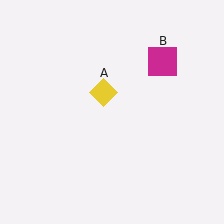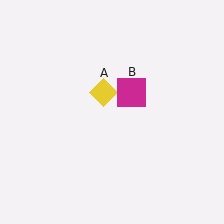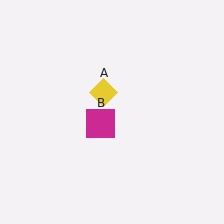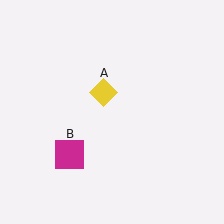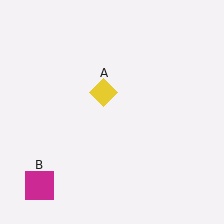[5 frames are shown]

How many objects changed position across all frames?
1 object changed position: magenta square (object B).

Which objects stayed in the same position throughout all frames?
Yellow diamond (object A) remained stationary.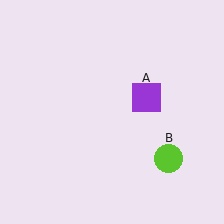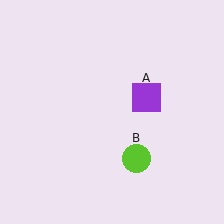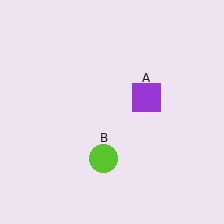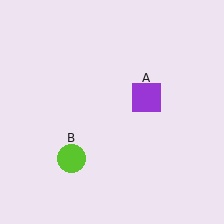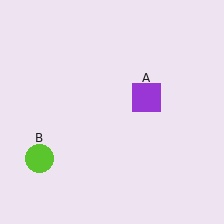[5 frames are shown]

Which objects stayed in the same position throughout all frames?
Purple square (object A) remained stationary.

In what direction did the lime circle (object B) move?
The lime circle (object B) moved left.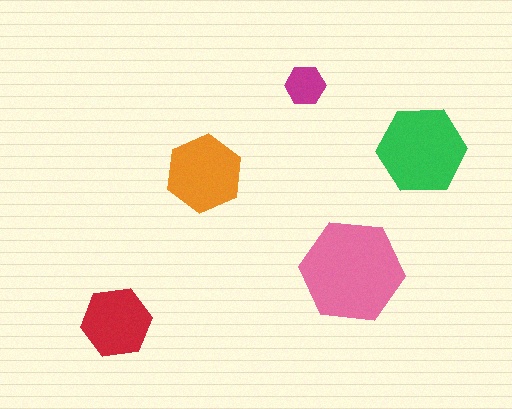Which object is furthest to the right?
The green hexagon is rightmost.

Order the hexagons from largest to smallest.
the pink one, the green one, the orange one, the red one, the magenta one.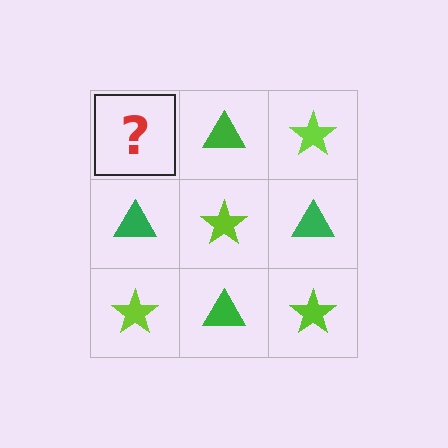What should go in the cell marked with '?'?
The missing cell should contain a lime star.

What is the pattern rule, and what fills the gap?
The rule is that it alternates lime star and green triangle in a checkerboard pattern. The gap should be filled with a lime star.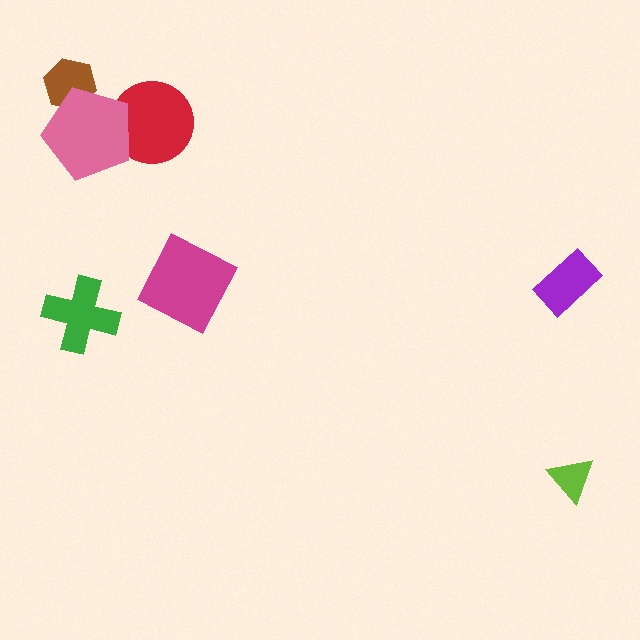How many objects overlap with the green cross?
0 objects overlap with the green cross.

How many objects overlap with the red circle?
1 object overlaps with the red circle.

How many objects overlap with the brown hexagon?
1 object overlaps with the brown hexagon.